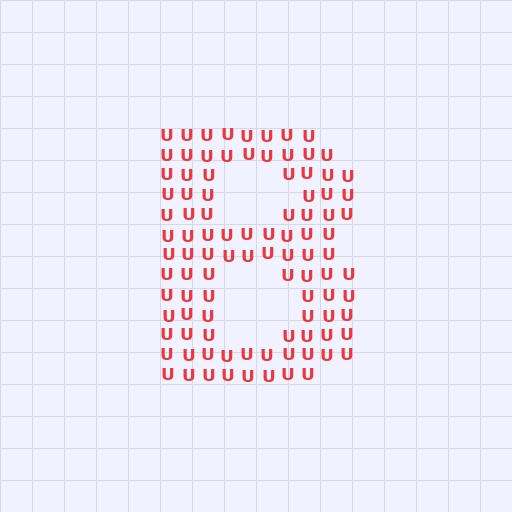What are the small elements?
The small elements are letter U's.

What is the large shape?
The large shape is the letter B.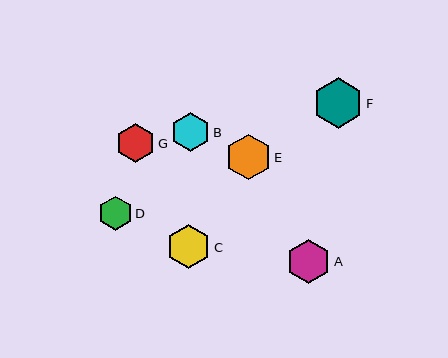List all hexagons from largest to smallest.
From largest to smallest: F, E, A, C, G, B, D.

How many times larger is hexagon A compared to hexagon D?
Hexagon A is approximately 1.3 times the size of hexagon D.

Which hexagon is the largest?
Hexagon F is the largest with a size of approximately 50 pixels.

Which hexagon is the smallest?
Hexagon D is the smallest with a size of approximately 34 pixels.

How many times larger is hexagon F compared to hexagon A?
Hexagon F is approximately 1.1 times the size of hexagon A.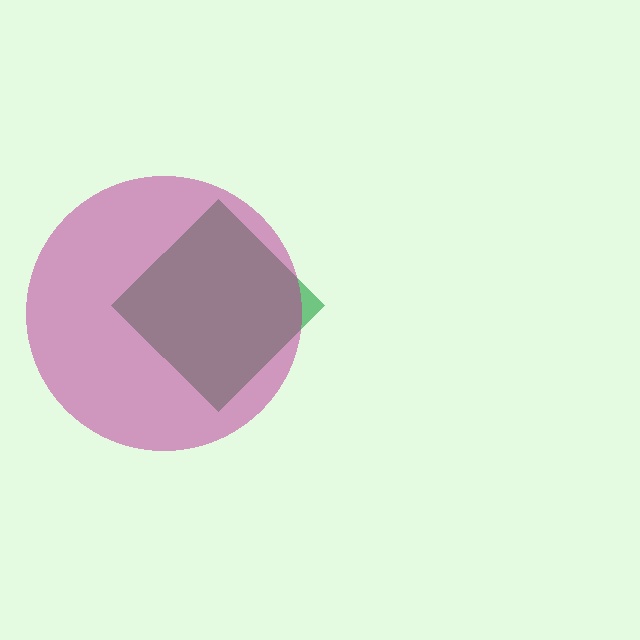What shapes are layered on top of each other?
The layered shapes are: a green diamond, a magenta circle.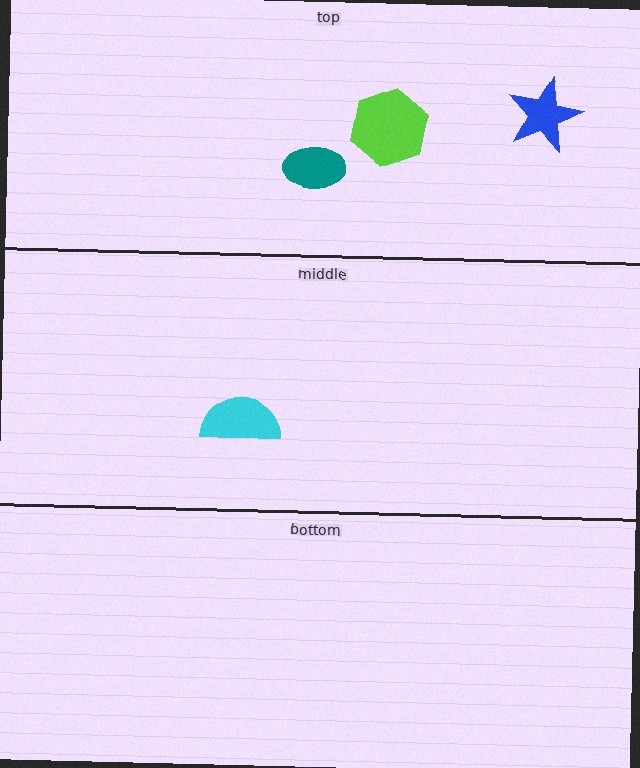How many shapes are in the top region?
3.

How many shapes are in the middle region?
1.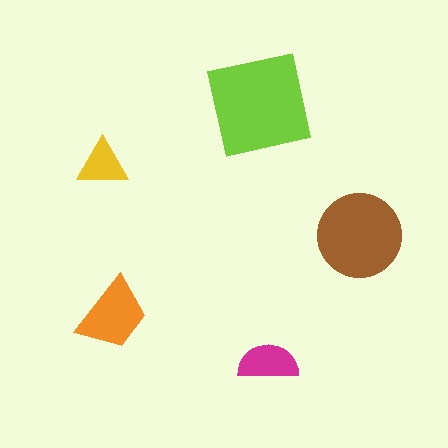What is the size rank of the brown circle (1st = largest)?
2nd.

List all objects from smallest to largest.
The yellow triangle, the magenta semicircle, the orange trapezoid, the brown circle, the lime square.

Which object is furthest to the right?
The brown circle is rightmost.